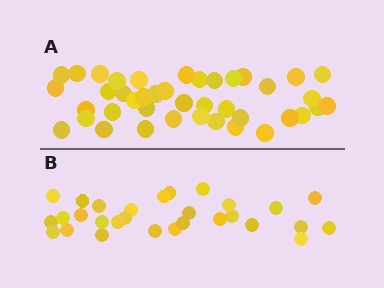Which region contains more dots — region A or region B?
Region A (the top region) has more dots.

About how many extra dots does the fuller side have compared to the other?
Region A has roughly 12 or so more dots than region B.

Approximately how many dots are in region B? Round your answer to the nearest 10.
About 30 dots. (The exact count is 29, which rounds to 30.)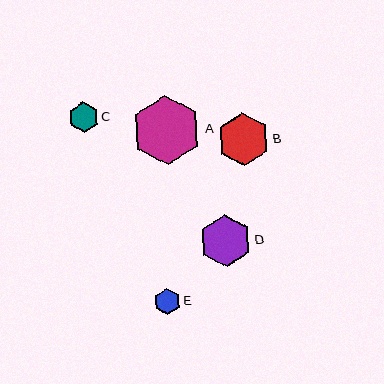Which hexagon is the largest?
Hexagon A is the largest with a size of approximately 70 pixels.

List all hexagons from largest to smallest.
From largest to smallest: A, B, D, C, E.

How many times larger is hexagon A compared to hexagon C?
Hexagon A is approximately 2.3 times the size of hexagon C.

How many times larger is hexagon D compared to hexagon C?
Hexagon D is approximately 1.7 times the size of hexagon C.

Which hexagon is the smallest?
Hexagon E is the smallest with a size of approximately 26 pixels.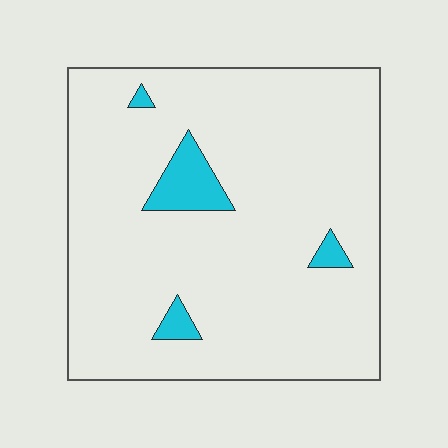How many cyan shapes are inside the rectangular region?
4.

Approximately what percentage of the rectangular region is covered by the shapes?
Approximately 5%.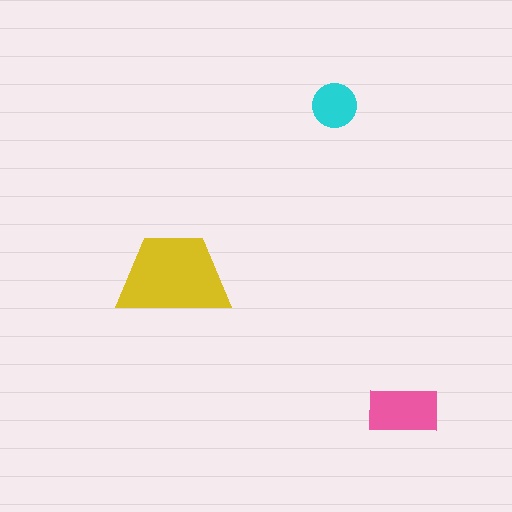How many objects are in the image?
There are 3 objects in the image.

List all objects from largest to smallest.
The yellow trapezoid, the pink rectangle, the cyan circle.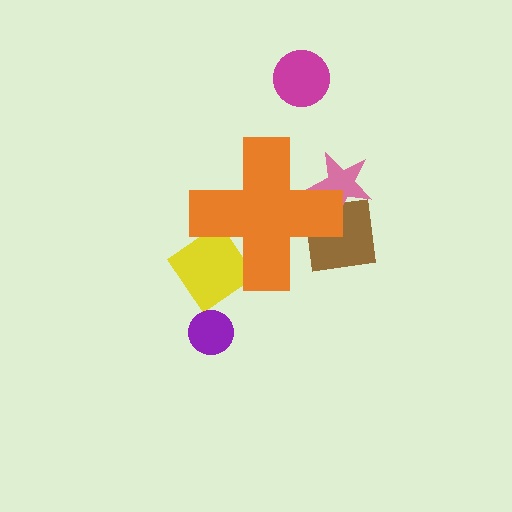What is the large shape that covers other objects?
An orange cross.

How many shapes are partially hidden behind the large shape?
3 shapes are partially hidden.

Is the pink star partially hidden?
Yes, the pink star is partially hidden behind the orange cross.